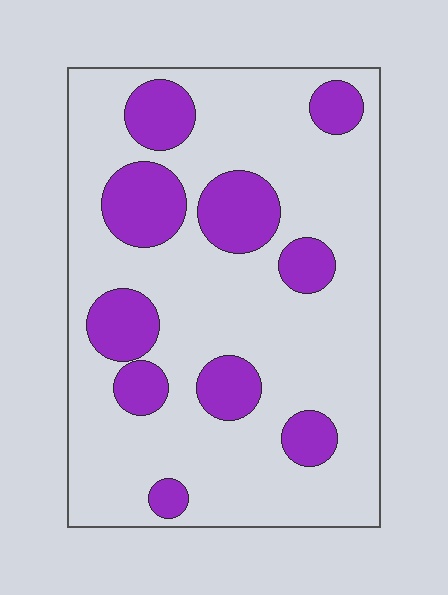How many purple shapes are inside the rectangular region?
10.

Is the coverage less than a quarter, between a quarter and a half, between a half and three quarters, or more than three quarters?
Less than a quarter.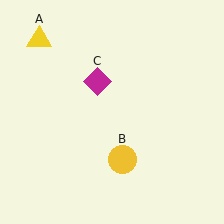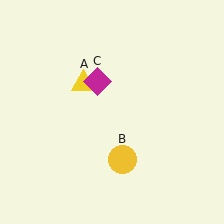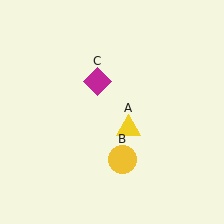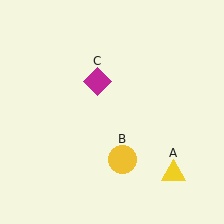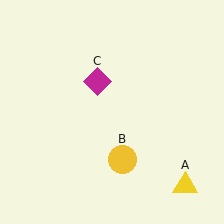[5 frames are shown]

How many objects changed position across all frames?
1 object changed position: yellow triangle (object A).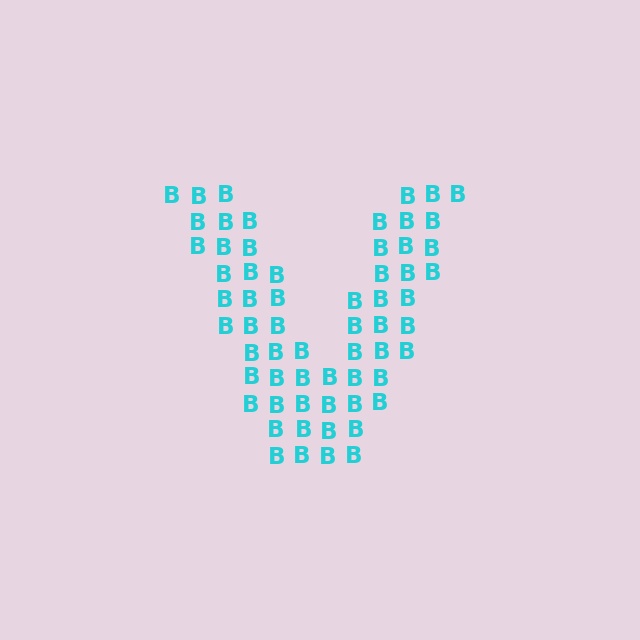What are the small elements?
The small elements are letter B's.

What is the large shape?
The large shape is the letter V.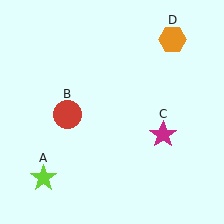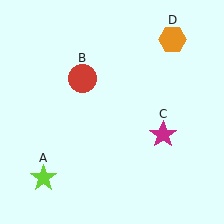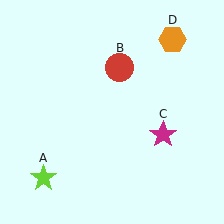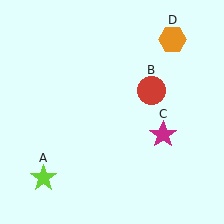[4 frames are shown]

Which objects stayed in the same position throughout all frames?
Lime star (object A) and magenta star (object C) and orange hexagon (object D) remained stationary.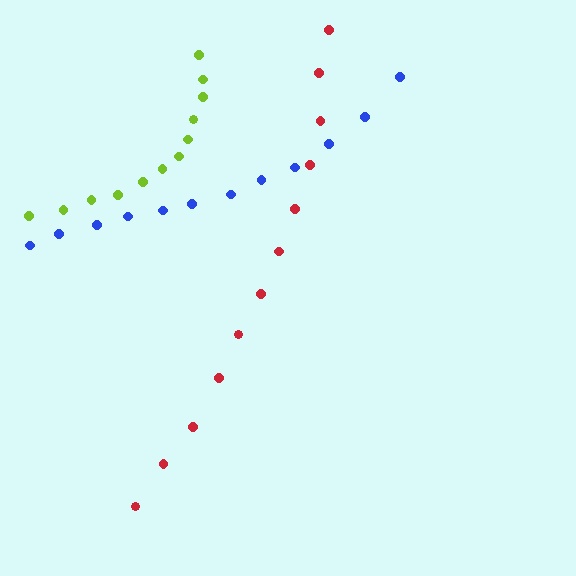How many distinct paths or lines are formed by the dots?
There are 3 distinct paths.